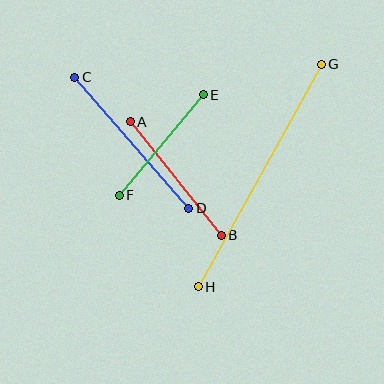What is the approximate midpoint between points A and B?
The midpoint is at approximately (176, 179) pixels.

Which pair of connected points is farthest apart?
Points G and H are farthest apart.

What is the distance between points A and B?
The distance is approximately 145 pixels.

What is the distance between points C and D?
The distance is approximately 173 pixels.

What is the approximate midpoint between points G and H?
The midpoint is at approximately (260, 176) pixels.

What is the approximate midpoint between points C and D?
The midpoint is at approximately (132, 143) pixels.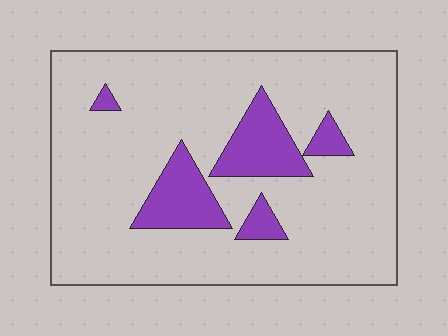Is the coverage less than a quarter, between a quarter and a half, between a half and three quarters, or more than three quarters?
Less than a quarter.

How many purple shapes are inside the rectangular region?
5.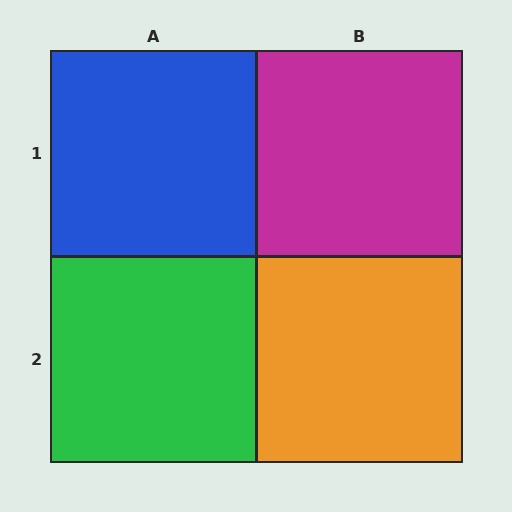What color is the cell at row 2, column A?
Green.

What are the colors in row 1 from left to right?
Blue, magenta.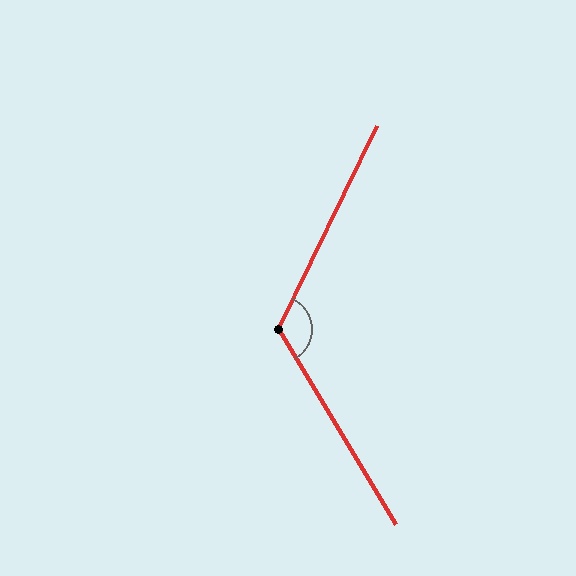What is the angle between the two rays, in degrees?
Approximately 123 degrees.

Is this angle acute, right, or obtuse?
It is obtuse.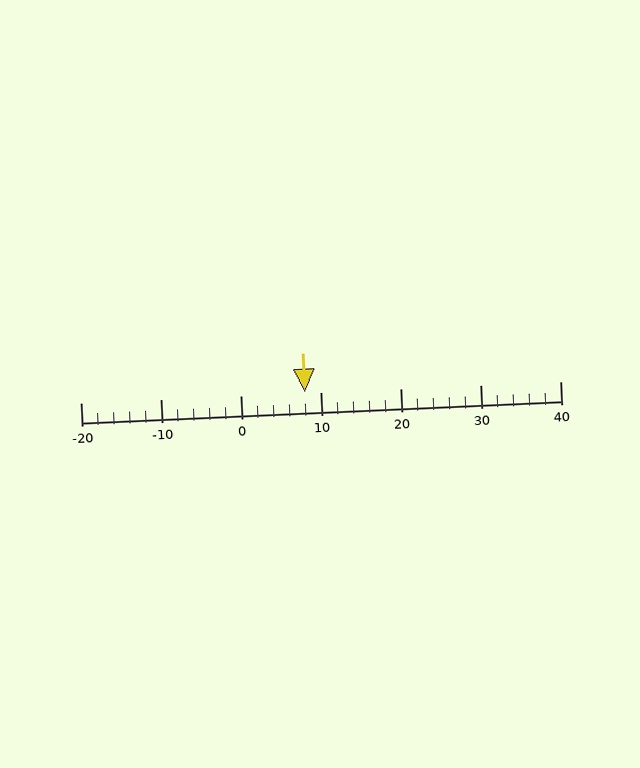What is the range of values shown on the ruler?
The ruler shows values from -20 to 40.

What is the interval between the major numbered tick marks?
The major tick marks are spaced 10 units apart.